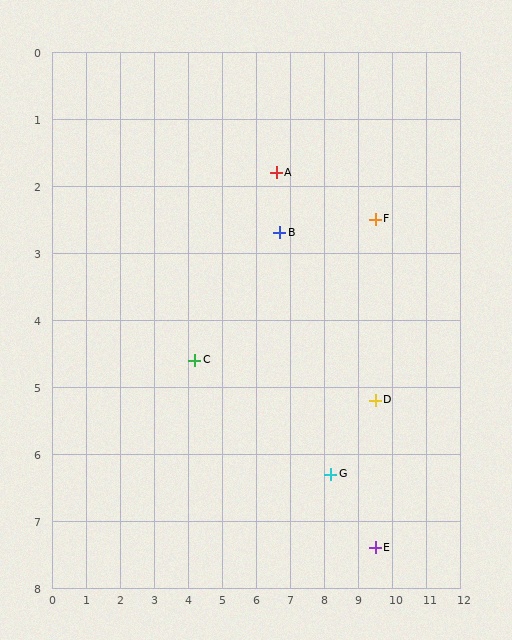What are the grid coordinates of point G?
Point G is at approximately (8.2, 6.3).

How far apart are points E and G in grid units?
Points E and G are about 1.7 grid units apart.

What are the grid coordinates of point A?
Point A is at approximately (6.6, 1.8).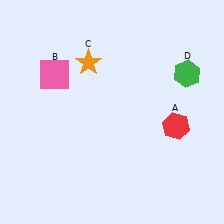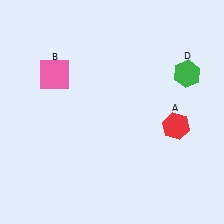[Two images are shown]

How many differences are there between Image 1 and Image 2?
There is 1 difference between the two images.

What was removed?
The orange star (C) was removed in Image 2.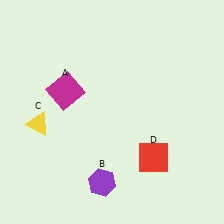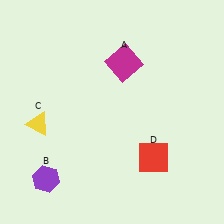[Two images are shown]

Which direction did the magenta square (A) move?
The magenta square (A) moved right.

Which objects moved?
The objects that moved are: the magenta square (A), the purple hexagon (B).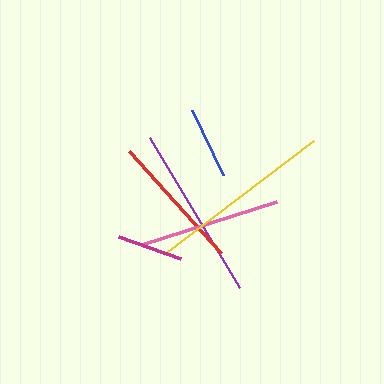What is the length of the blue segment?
The blue segment is approximately 71 pixels long.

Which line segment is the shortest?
The magenta line is the shortest at approximately 66 pixels.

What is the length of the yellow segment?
The yellow segment is approximately 188 pixels long.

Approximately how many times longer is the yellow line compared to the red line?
The yellow line is approximately 1.4 times the length of the red line.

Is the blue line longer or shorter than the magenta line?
The blue line is longer than the magenta line.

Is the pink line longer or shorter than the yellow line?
The yellow line is longer than the pink line.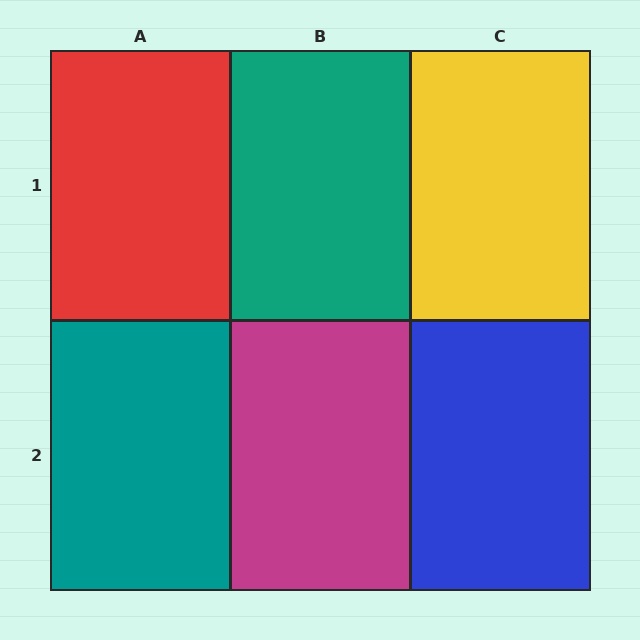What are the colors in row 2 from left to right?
Teal, magenta, blue.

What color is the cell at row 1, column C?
Yellow.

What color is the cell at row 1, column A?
Red.